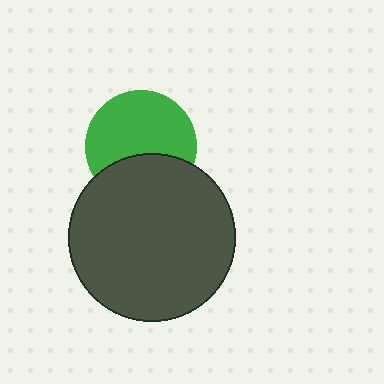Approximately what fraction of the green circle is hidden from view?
Roughly 35% of the green circle is hidden behind the dark gray circle.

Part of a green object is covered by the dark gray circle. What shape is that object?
It is a circle.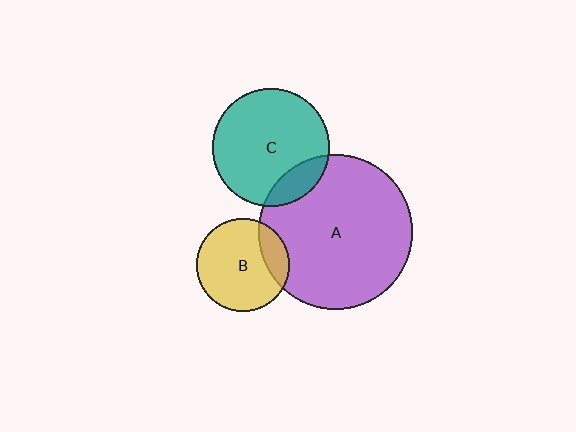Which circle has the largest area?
Circle A (purple).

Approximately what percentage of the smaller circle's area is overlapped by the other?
Approximately 15%.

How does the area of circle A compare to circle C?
Approximately 1.7 times.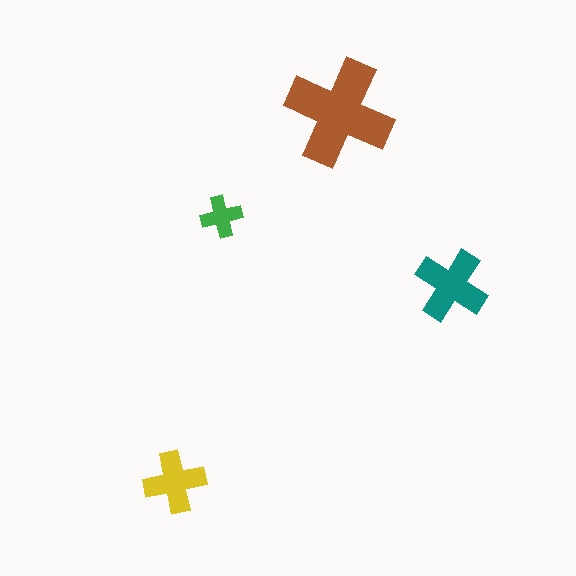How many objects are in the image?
There are 4 objects in the image.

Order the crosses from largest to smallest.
the brown one, the teal one, the yellow one, the green one.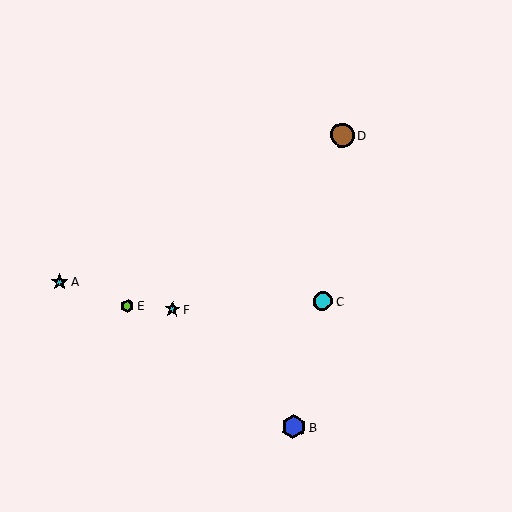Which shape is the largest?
The brown circle (labeled D) is the largest.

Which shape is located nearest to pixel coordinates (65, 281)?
The cyan star (labeled A) at (60, 282) is nearest to that location.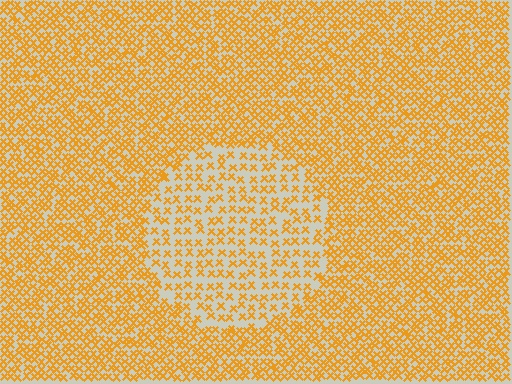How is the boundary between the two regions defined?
The boundary is defined by a change in element density (approximately 2.0x ratio). All elements are the same color, size, and shape.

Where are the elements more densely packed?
The elements are more densely packed outside the circle boundary.